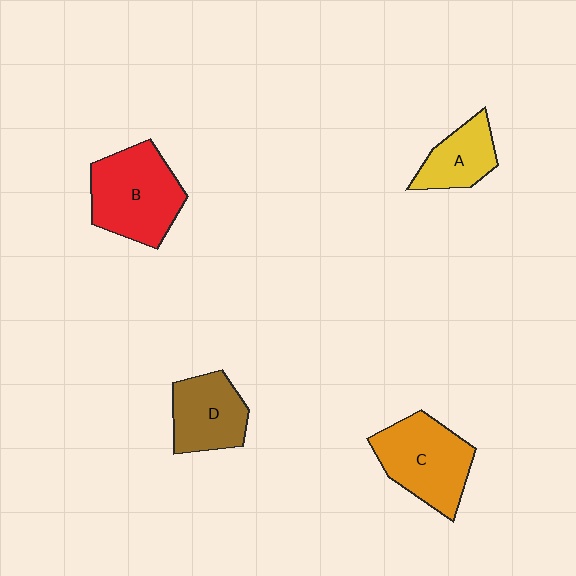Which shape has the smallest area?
Shape A (yellow).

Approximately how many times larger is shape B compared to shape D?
Approximately 1.4 times.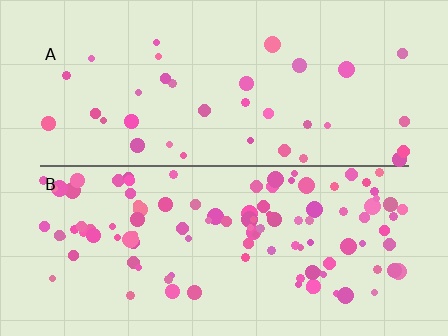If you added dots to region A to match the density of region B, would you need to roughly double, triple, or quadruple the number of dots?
Approximately triple.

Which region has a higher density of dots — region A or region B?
B (the bottom).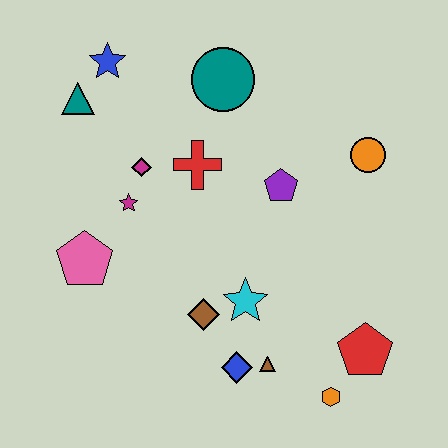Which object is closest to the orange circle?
The purple pentagon is closest to the orange circle.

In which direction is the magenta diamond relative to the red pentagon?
The magenta diamond is to the left of the red pentagon.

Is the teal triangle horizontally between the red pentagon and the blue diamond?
No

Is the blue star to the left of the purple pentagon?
Yes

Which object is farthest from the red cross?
The orange hexagon is farthest from the red cross.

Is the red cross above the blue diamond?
Yes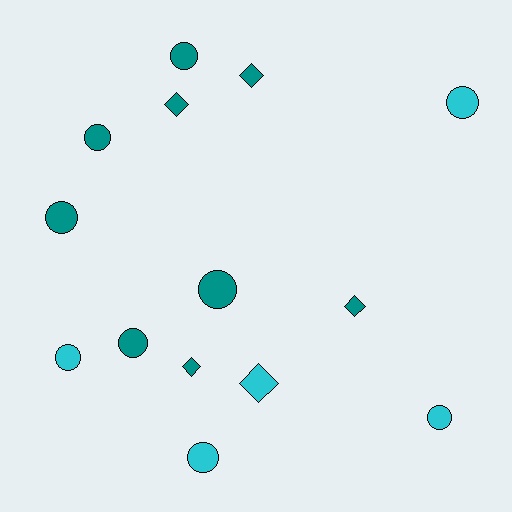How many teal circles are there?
There are 5 teal circles.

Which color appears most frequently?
Teal, with 9 objects.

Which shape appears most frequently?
Circle, with 9 objects.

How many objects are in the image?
There are 14 objects.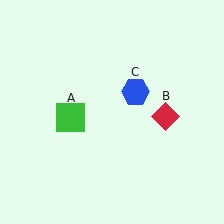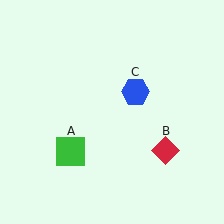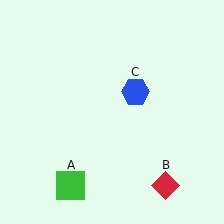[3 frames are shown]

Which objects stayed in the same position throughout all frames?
Blue hexagon (object C) remained stationary.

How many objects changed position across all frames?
2 objects changed position: green square (object A), red diamond (object B).